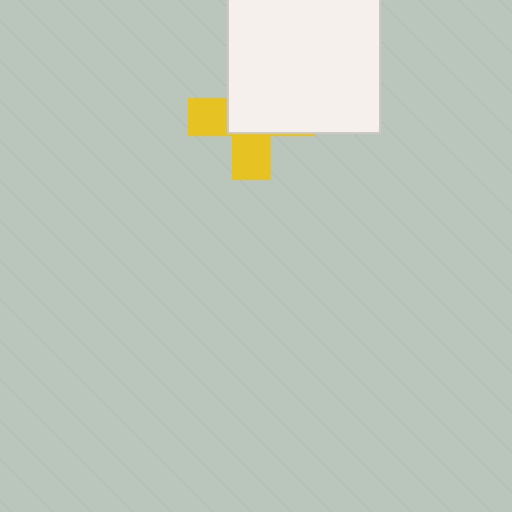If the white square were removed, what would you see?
You would see the complete yellow cross.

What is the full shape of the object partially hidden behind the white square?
The partially hidden object is a yellow cross.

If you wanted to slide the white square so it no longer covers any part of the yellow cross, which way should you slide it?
Slide it toward the upper-right — that is the most direct way to separate the two shapes.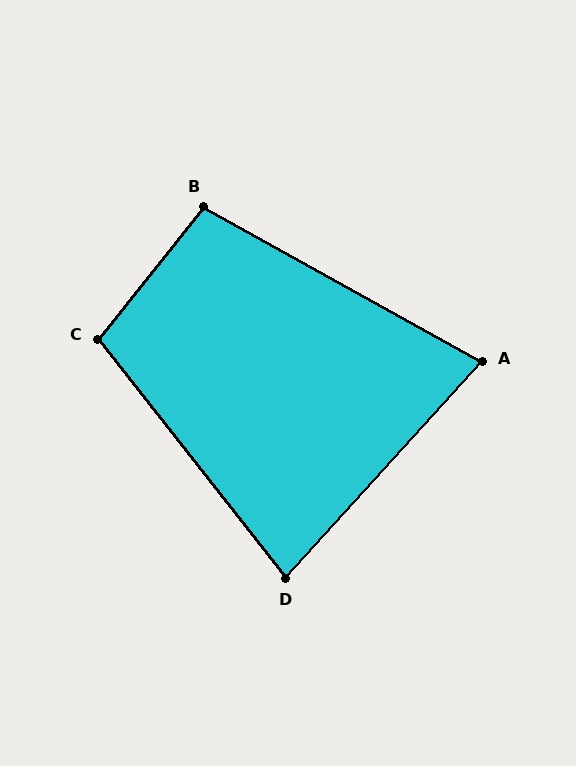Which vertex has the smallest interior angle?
A, at approximately 77 degrees.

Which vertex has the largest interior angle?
C, at approximately 103 degrees.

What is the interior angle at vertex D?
Approximately 80 degrees (acute).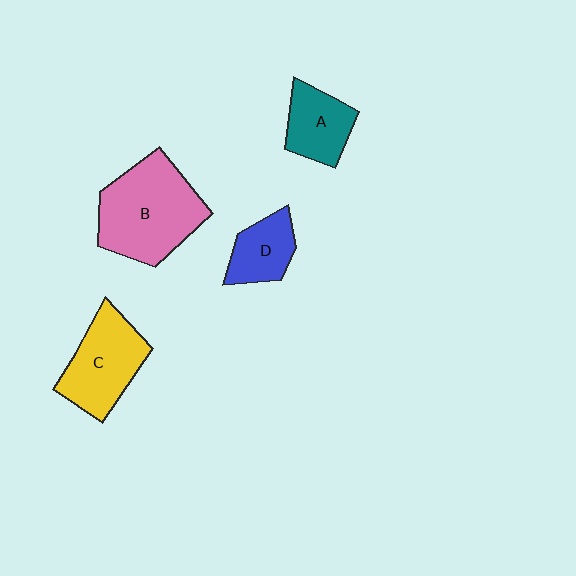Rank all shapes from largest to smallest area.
From largest to smallest: B (pink), C (yellow), A (teal), D (blue).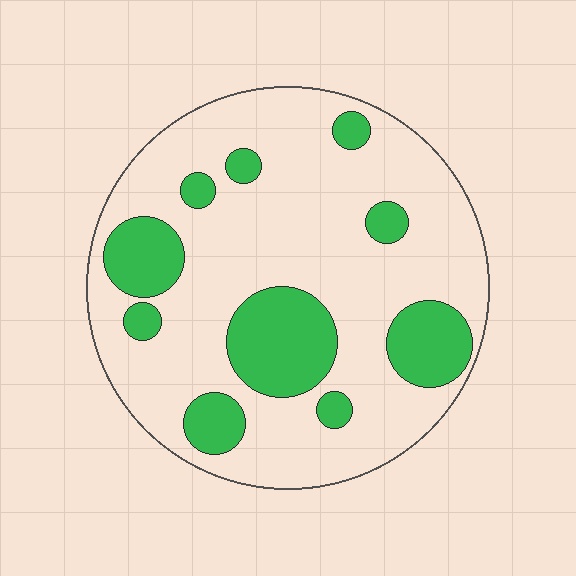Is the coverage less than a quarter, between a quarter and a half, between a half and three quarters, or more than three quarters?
Less than a quarter.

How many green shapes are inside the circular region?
10.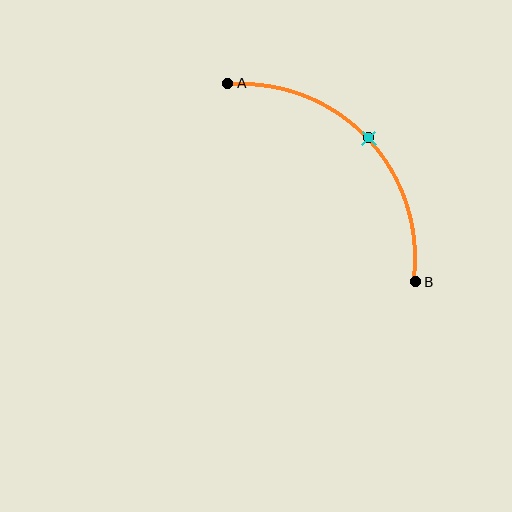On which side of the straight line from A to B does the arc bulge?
The arc bulges above and to the right of the straight line connecting A and B.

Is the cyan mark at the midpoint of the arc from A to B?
Yes. The cyan mark lies on the arc at equal arc-length from both A and B — it is the arc midpoint.